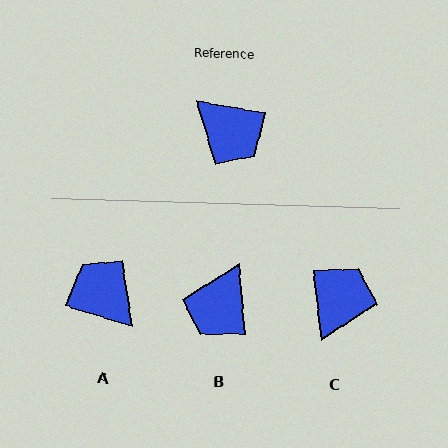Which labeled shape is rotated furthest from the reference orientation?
A, about 173 degrees away.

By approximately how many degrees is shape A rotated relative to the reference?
Approximately 173 degrees counter-clockwise.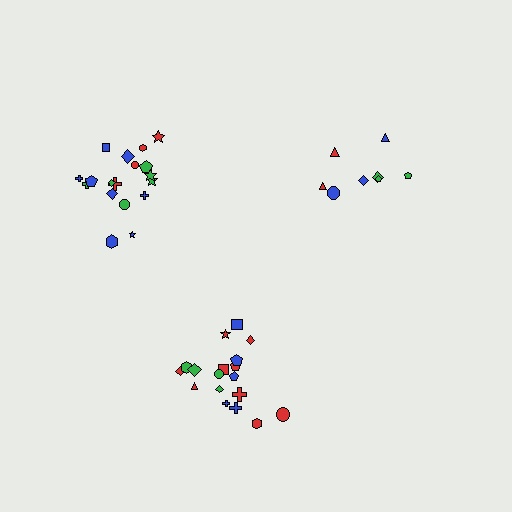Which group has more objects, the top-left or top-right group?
The top-left group.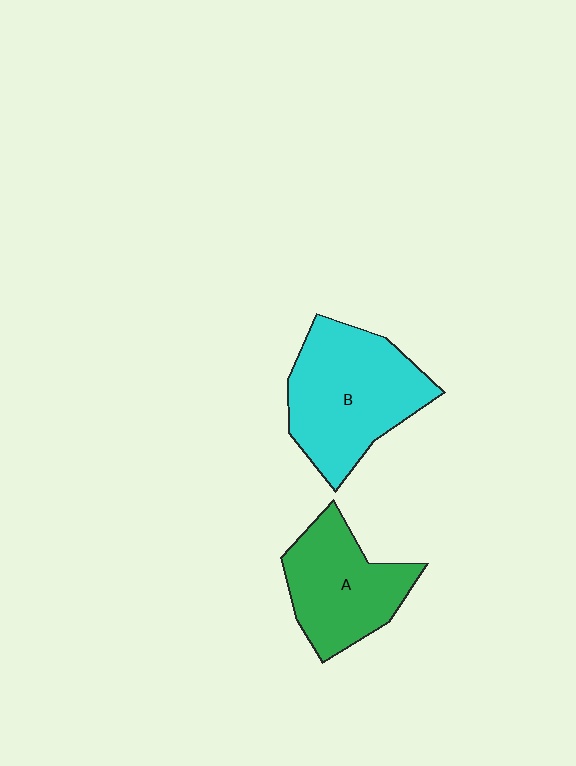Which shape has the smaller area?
Shape A (green).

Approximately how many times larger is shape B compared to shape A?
Approximately 1.3 times.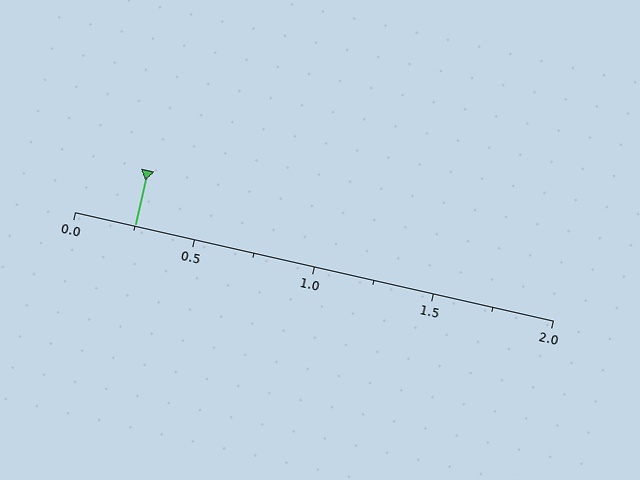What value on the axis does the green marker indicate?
The marker indicates approximately 0.25.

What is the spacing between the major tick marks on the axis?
The major ticks are spaced 0.5 apart.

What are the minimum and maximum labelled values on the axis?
The axis runs from 0.0 to 2.0.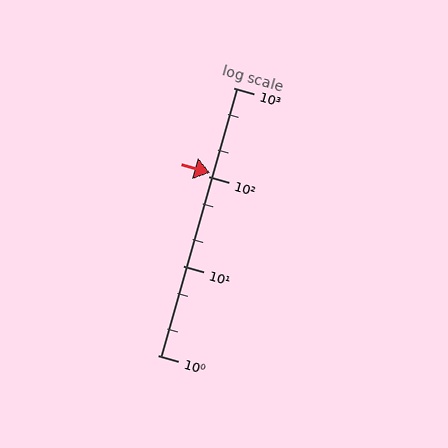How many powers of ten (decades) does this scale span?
The scale spans 3 decades, from 1 to 1000.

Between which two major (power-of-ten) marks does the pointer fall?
The pointer is between 100 and 1000.